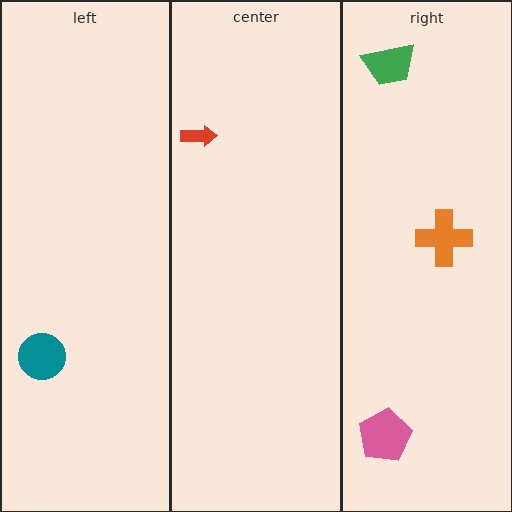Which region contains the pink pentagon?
The right region.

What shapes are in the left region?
The teal circle.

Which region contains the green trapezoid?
The right region.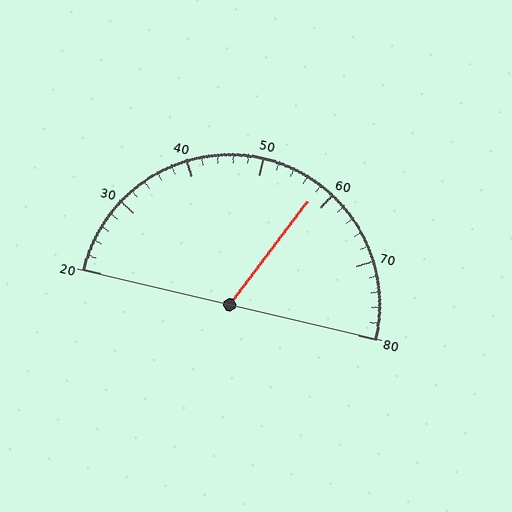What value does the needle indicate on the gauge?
The needle indicates approximately 58.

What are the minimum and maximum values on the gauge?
The gauge ranges from 20 to 80.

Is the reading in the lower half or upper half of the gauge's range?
The reading is in the upper half of the range (20 to 80).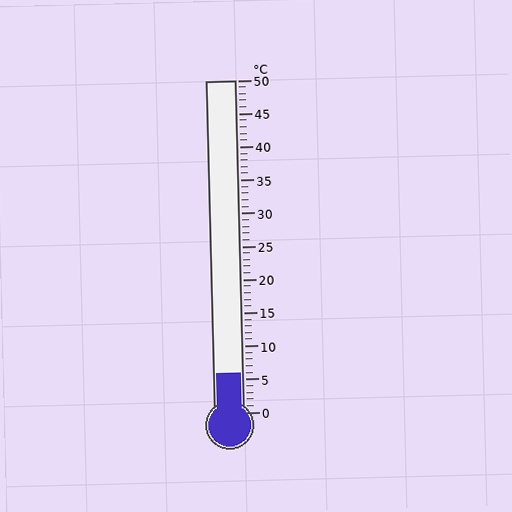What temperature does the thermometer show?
The thermometer shows approximately 6°C.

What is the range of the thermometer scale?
The thermometer scale ranges from 0°C to 50°C.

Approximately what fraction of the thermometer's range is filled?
The thermometer is filled to approximately 10% of its range.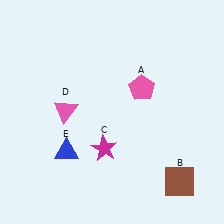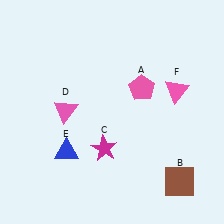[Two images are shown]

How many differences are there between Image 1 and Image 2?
There is 1 difference between the two images.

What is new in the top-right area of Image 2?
A pink triangle (F) was added in the top-right area of Image 2.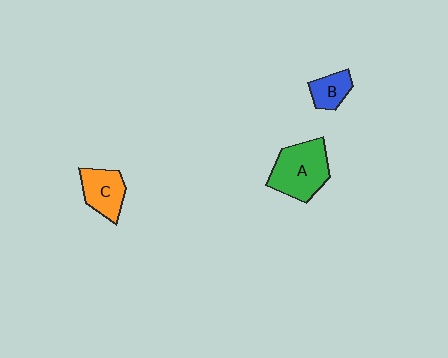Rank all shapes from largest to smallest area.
From largest to smallest: A (green), C (orange), B (blue).